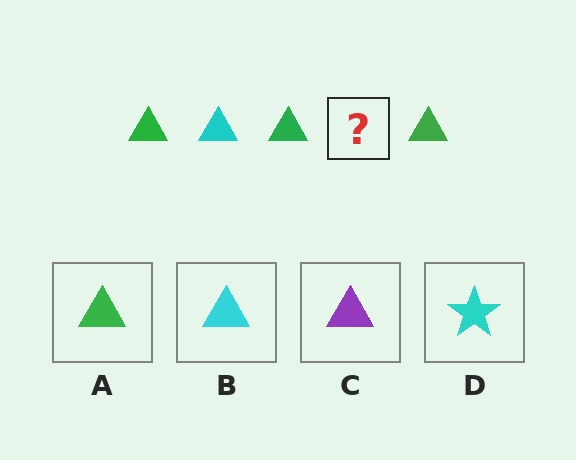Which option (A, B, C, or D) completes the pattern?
B.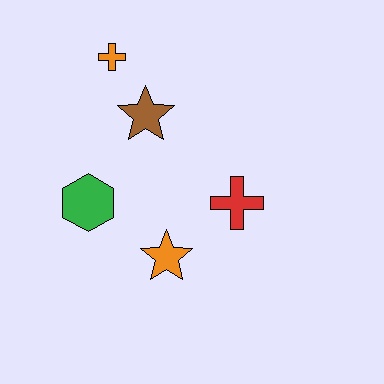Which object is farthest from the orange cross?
The orange star is farthest from the orange cross.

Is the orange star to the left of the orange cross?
No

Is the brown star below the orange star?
No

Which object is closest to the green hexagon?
The orange star is closest to the green hexagon.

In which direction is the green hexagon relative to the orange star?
The green hexagon is to the left of the orange star.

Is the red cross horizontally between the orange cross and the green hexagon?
No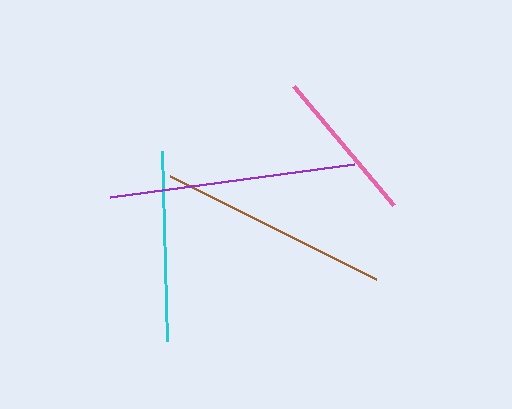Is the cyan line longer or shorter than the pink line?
The cyan line is longer than the pink line.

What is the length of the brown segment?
The brown segment is approximately 230 pixels long.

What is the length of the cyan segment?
The cyan segment is approximately 190 pixels long.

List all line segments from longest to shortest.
From longest to shortest: purple, brown, cyan, pink.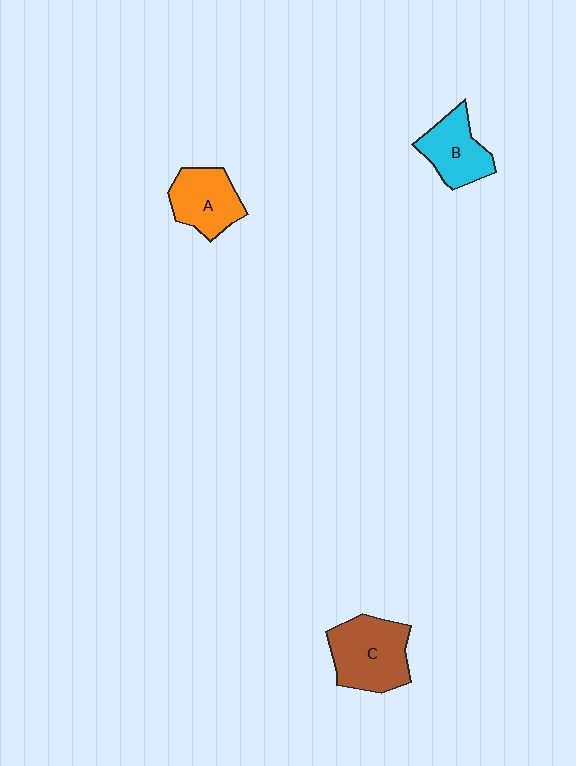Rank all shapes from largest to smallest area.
From largest to smallest: C (brown), A (orange), B (cyan).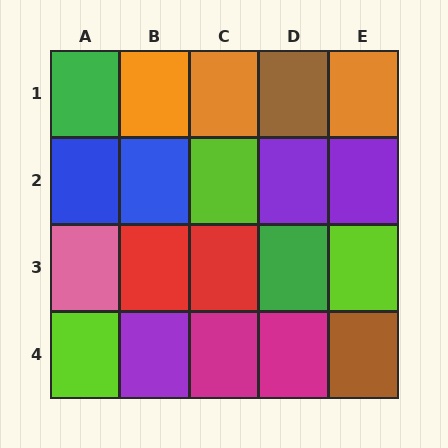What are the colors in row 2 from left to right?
Blue, blue, lime, purple, purple.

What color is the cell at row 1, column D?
Brown.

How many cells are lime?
3 cells are lime.